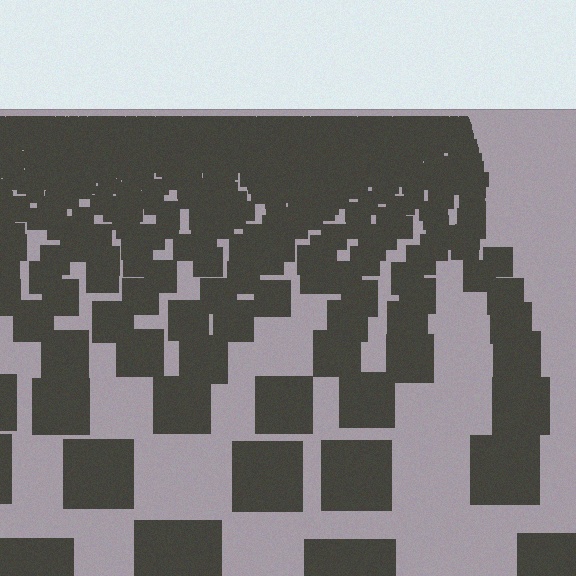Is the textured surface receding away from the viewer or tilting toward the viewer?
The surface is receding away from the viewer. Texture elements get smaller and denser toward the top.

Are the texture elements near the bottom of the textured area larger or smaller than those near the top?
Larger. Near the bottom, elements are closer to the viewer and appear at a bigger on-screen size.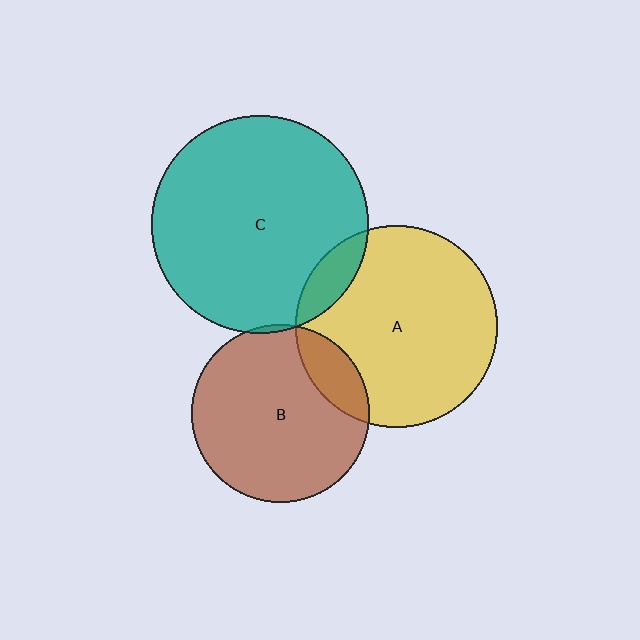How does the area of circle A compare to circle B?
Approximately 1.3 times.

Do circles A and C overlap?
Yes.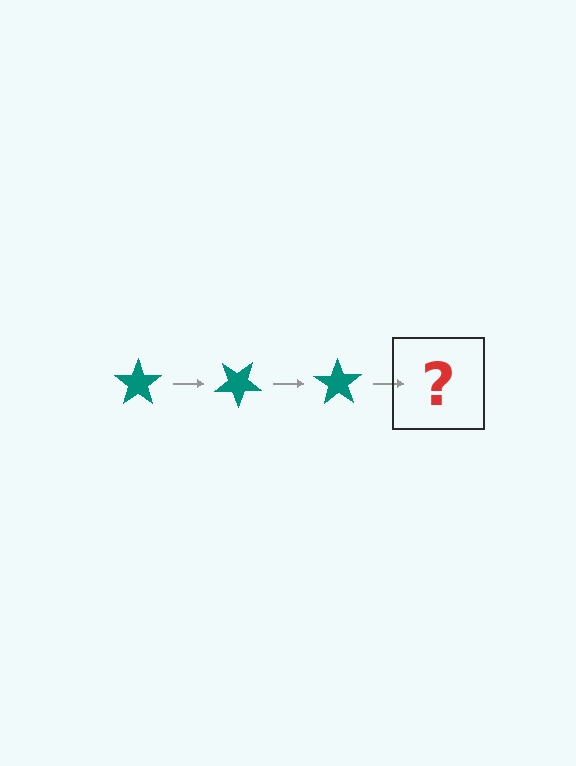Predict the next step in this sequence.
The next step is a teal star rotated 105 degrees.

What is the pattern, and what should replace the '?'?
The pattern is that the star rotates 35 degrees each step. The '?' should be a teal star rotated 105 degrees.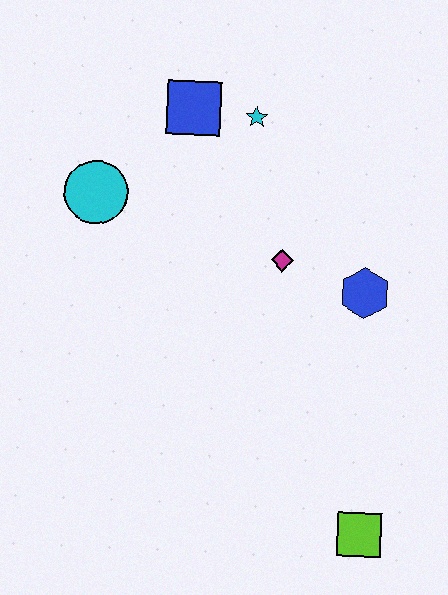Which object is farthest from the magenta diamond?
The lime square is farthest from the magenta diamond.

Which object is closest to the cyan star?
The blue square is closest to the cyan star.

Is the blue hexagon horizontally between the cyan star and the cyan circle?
No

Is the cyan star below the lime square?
No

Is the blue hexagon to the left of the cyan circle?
No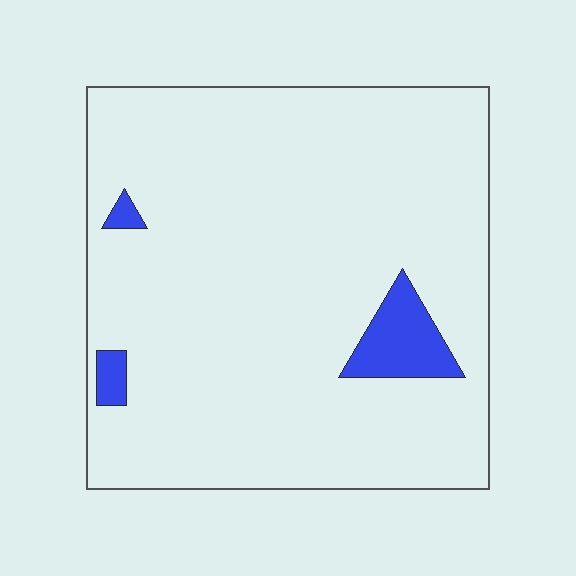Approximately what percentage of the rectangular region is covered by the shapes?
Approximately 5%.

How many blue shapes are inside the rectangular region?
3.